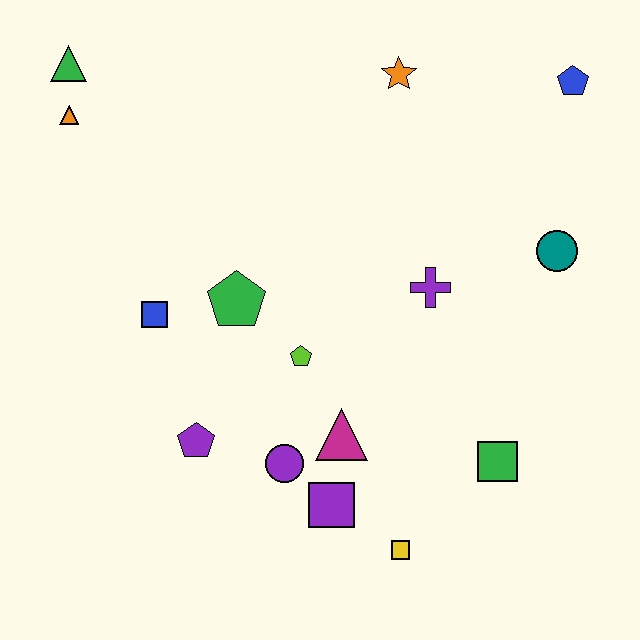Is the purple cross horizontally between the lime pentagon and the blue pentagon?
Yes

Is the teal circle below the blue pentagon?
Yes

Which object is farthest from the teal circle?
The green triangle is farthest from the teal circle.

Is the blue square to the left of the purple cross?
Yes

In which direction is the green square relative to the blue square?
The green square is to the right of the blue square.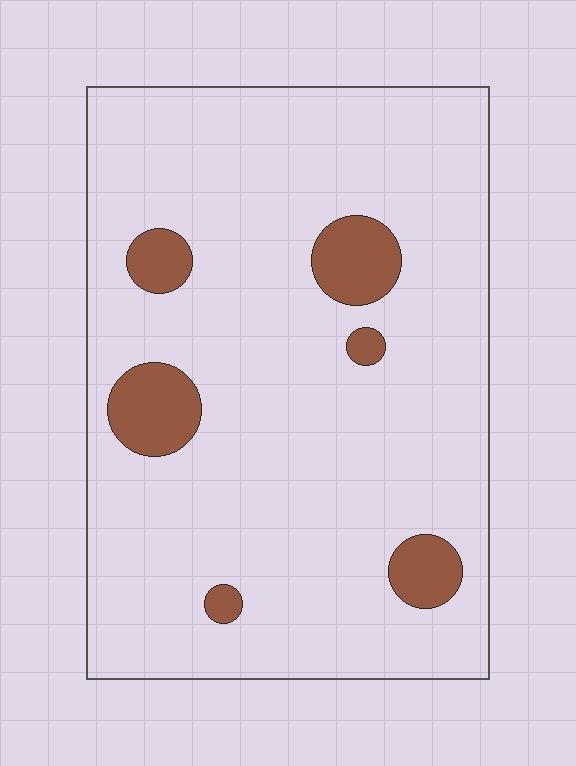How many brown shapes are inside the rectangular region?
6.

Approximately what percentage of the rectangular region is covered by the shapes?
Approximately 10%.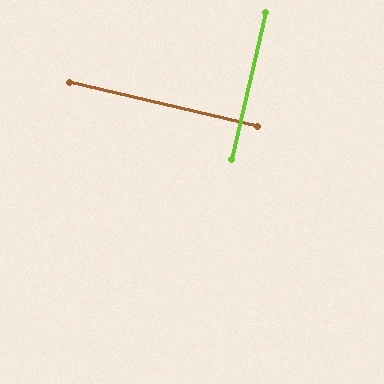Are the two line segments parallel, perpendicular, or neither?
Perpendicular — they meet at approximately 90°.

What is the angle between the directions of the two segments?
Approximately 90 degrees.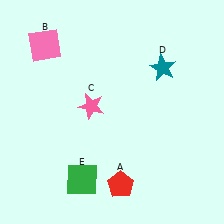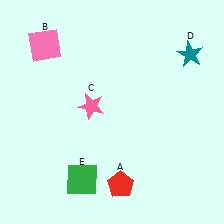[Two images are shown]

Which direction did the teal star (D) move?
The teal star (D) moved right.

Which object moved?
The teal star (D) moved right.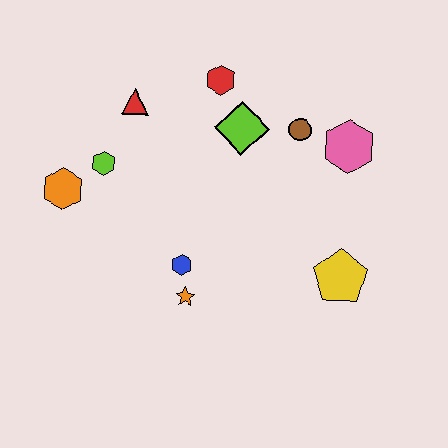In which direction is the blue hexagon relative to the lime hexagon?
The blue hexagon is below the lime hexagon.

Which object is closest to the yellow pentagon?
The pink hexagon is closest to the yellow pentagon.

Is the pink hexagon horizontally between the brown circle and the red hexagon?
No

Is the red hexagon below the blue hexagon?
No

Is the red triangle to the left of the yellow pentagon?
Yes